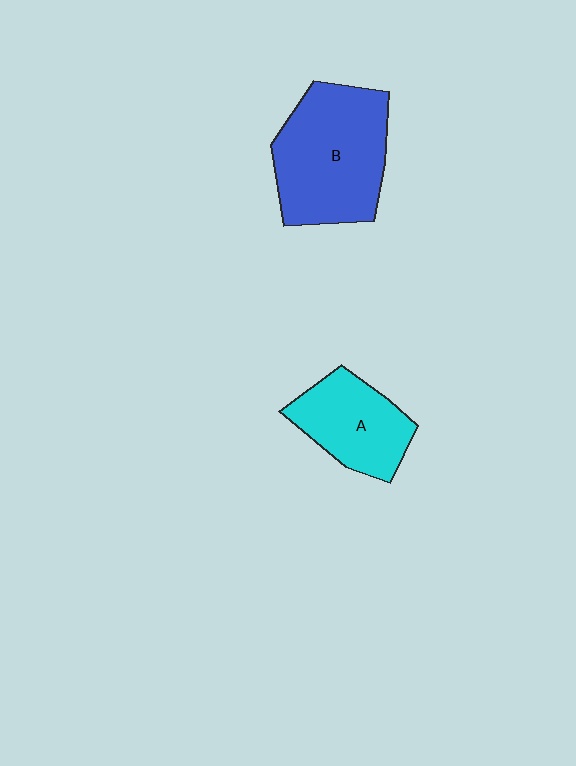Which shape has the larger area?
Shape B (blue).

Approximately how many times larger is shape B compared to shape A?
Approximately 1.6 times.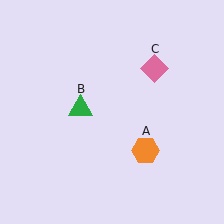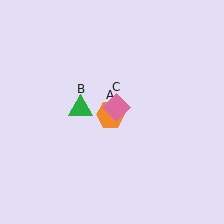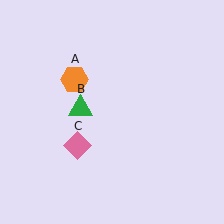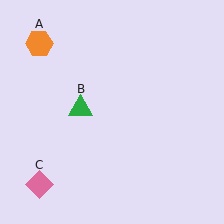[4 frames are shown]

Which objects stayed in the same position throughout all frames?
Green triangle (object B) remained stationary.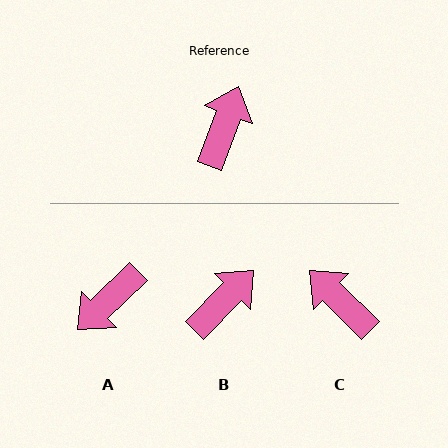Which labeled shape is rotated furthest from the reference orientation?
A, about 154 degrees away.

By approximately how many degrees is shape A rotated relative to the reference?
Approximately 154 degrees counter-clockwise.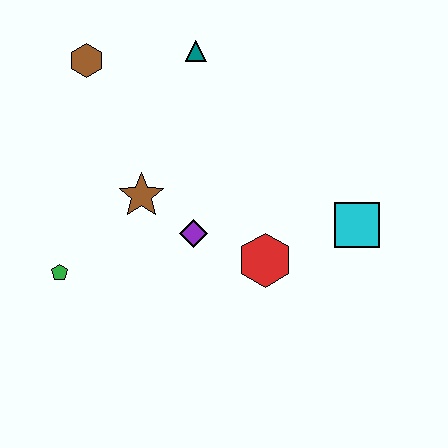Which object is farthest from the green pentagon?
The cyan square is farthest from the green pentagon.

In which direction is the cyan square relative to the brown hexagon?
The cyan square is to the right of the brown hexagon.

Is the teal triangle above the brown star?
Yes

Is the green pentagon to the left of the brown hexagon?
Yes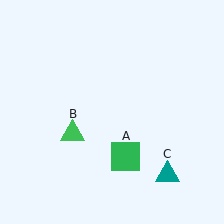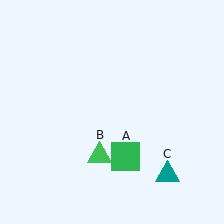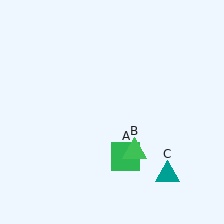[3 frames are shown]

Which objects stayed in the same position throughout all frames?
Green square (object A) and teal triangle (object C) remained stationary.